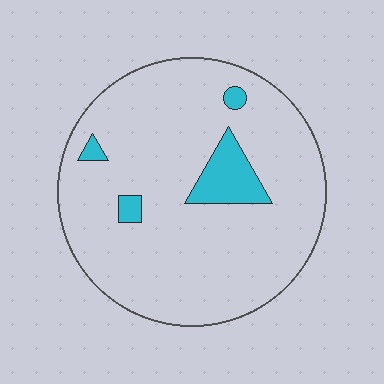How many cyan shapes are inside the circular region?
4.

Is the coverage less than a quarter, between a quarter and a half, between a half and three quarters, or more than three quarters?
Less than a quarter.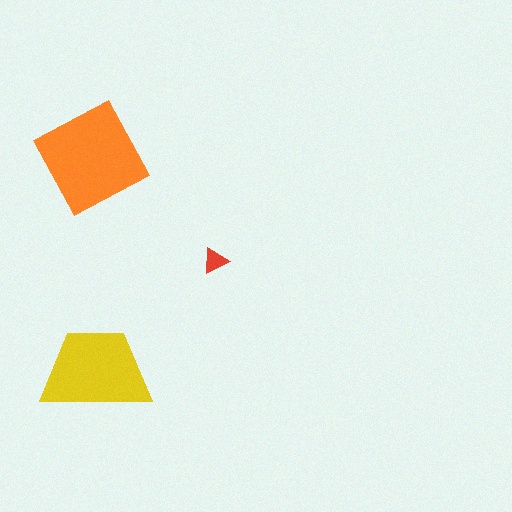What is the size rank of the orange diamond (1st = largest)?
1st.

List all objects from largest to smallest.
The orange diamond, the yellow trapezoid, the red triangle.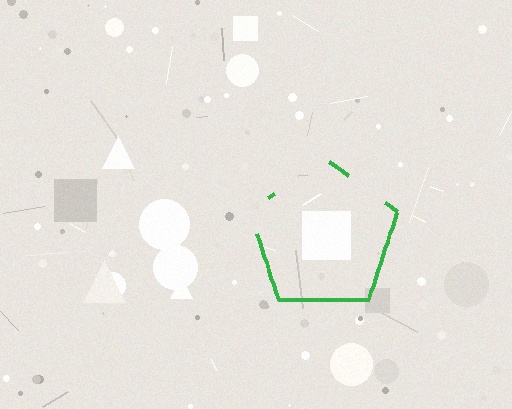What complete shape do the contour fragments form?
The contour fragments form a pentagon.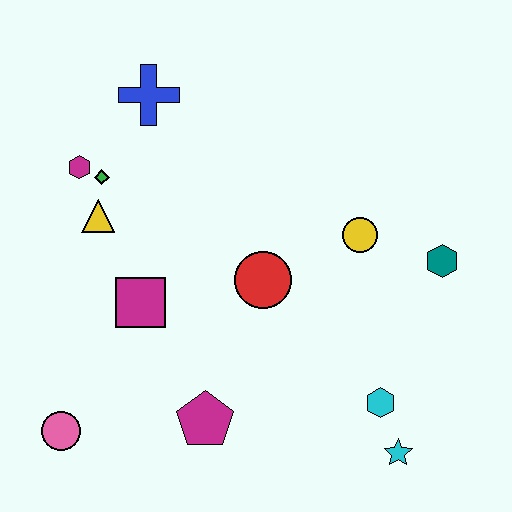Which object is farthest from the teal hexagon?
The pink circle is farthest from the teal hexagon.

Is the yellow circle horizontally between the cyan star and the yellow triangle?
Yes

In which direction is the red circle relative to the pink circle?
The red circle is to the right of the pink circle.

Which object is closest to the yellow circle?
The teal hexagon is closest to the yellow circle.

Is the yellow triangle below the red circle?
No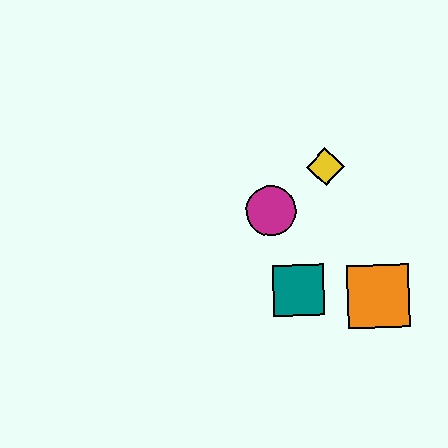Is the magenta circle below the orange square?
No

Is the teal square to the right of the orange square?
No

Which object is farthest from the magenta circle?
The orange square is farthest from the magenta circle.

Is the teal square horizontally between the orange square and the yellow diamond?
No